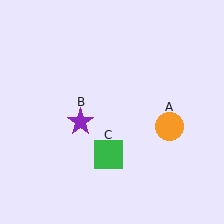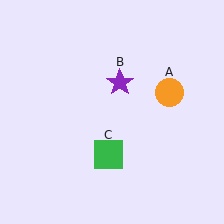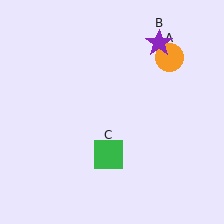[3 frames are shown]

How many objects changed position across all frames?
2 objects changed position: orange circle (object A), purple star (object B).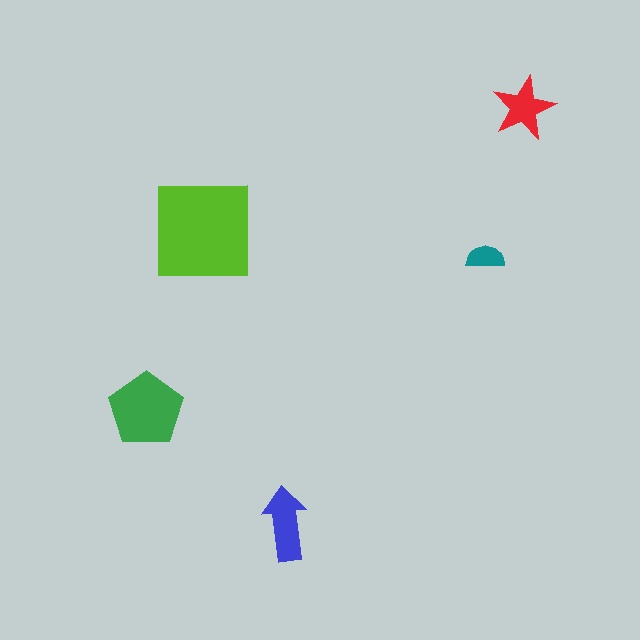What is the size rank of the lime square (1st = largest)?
1st.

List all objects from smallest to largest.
The teal semicircle, the red star, the blue arrow, the green pentagon, the lime square.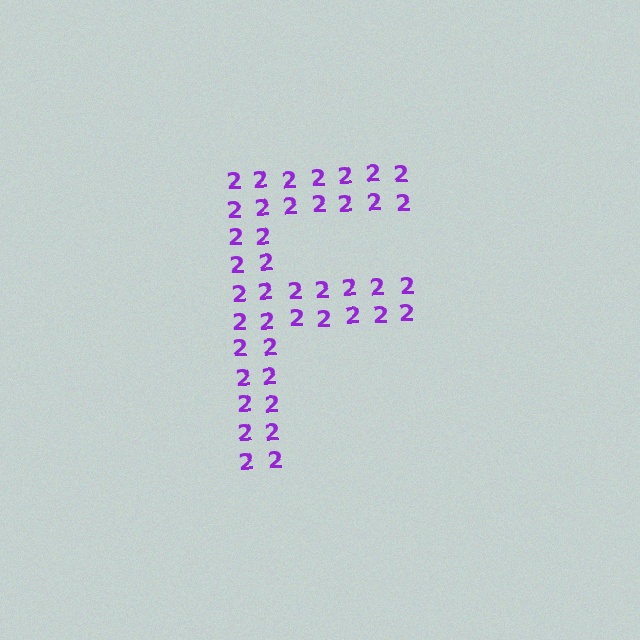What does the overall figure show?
The overall figure shows the letter F.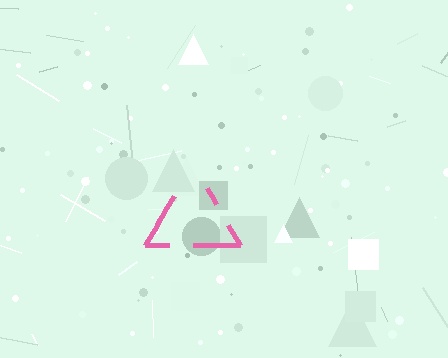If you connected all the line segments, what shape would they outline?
They would outline a triangle.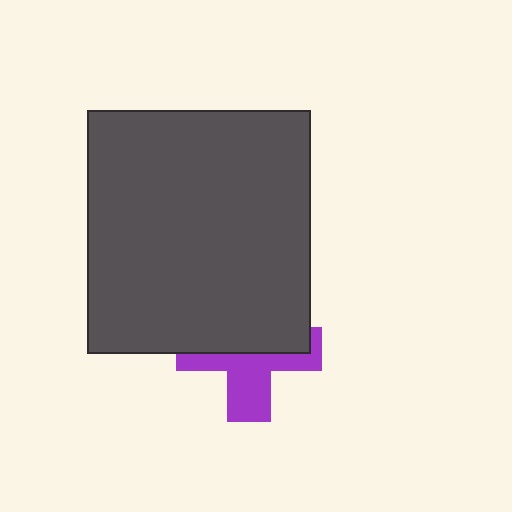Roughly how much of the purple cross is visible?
About half of it is visible (roughly 47%).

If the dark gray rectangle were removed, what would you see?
You would see the complete purple cross.